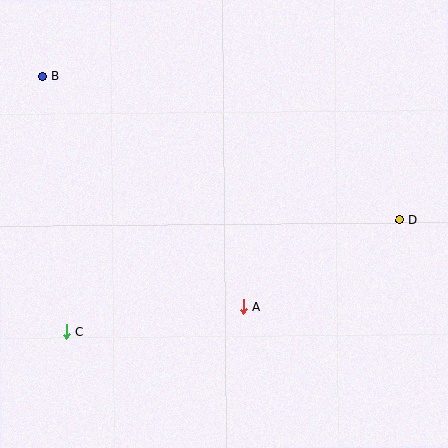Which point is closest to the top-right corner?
Point D is closest to the top-right corner.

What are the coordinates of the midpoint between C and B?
The midpoint between C and B is at (54, 204).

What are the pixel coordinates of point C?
Point C is at (66, 332).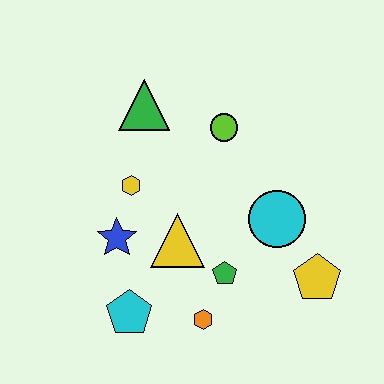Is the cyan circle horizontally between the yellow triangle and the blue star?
No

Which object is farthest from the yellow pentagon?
The green triangle is farthest from the yellow pentagon.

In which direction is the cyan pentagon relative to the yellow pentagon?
The cyan pentagon is to the left of the yellow pentagon.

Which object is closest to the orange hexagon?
The green pentagon is closest to the orange hexagon.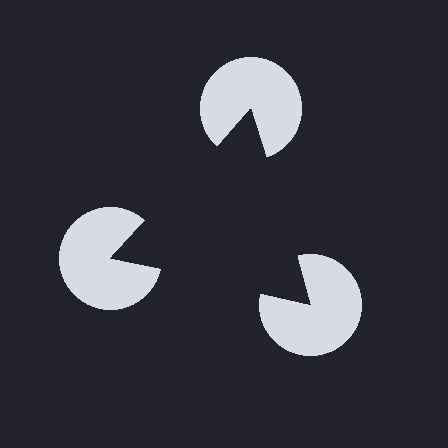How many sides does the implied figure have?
3 sides.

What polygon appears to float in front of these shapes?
An illusory triangle — its edges are inferred from the aligned wedge cuts in the pac-man discs, not physically drawn.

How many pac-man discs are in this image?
There are 3 — one at each vertex of the illusory triangle.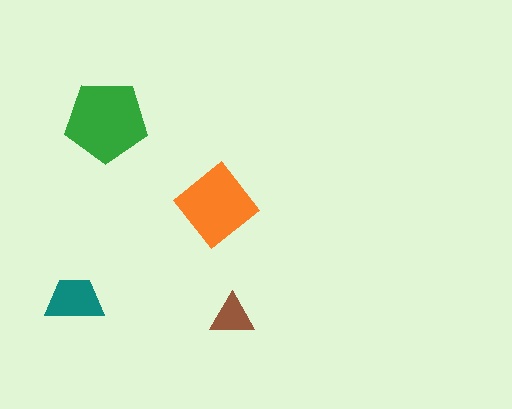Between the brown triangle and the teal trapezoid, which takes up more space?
The teal trapezoid.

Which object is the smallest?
The brown triangle.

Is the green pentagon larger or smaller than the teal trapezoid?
Larger.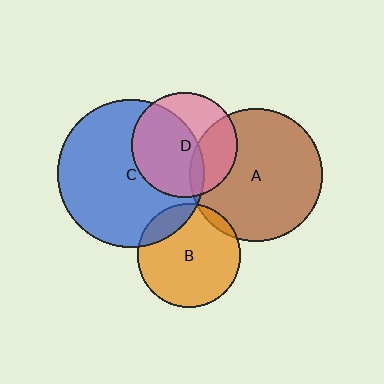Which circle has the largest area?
Circle C (blue).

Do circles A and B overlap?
Yes.